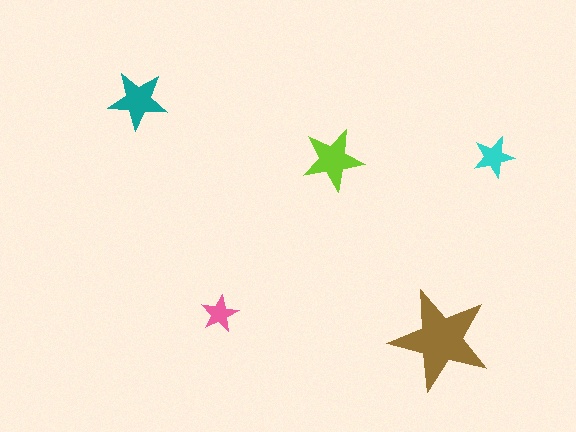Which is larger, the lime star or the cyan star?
The lime one.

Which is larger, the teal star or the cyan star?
The teal one.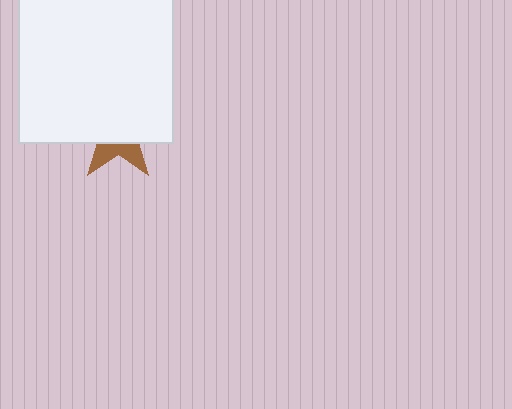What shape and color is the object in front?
The object in front is a white square.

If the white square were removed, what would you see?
You would see the complete brown star.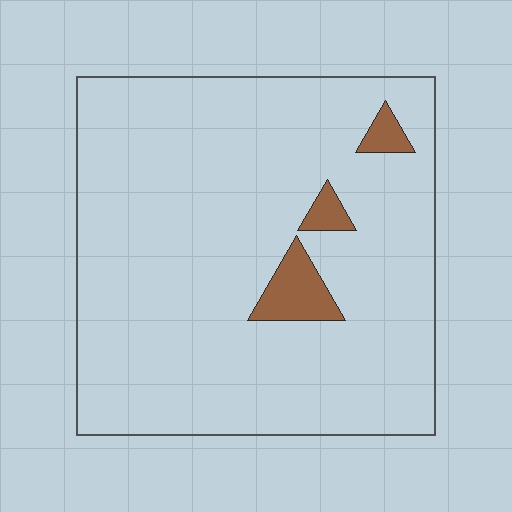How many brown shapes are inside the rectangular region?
3.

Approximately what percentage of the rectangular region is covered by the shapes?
Approximately 5%.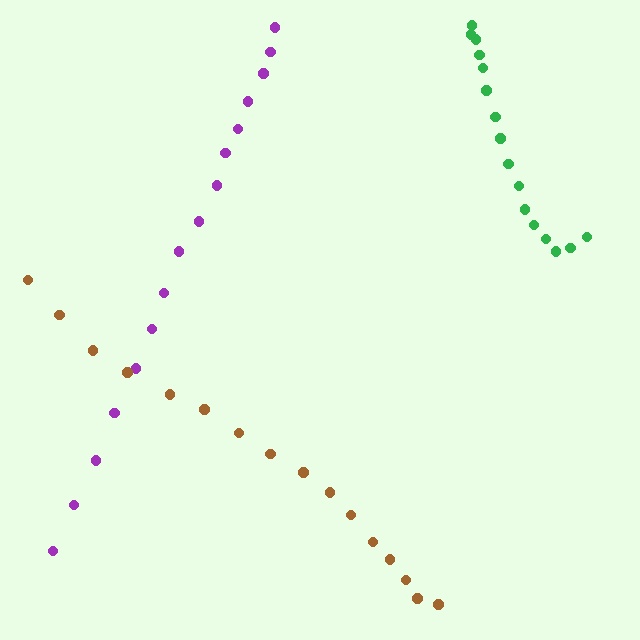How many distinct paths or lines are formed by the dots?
There are 3 distinct paths.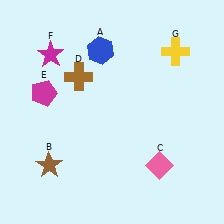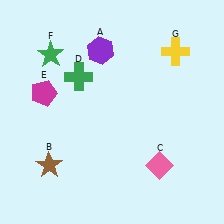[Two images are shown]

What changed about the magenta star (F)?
In Image 1, F is magenta. In Image 2, it changed to green.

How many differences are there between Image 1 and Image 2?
There are 3 differences between the two images.